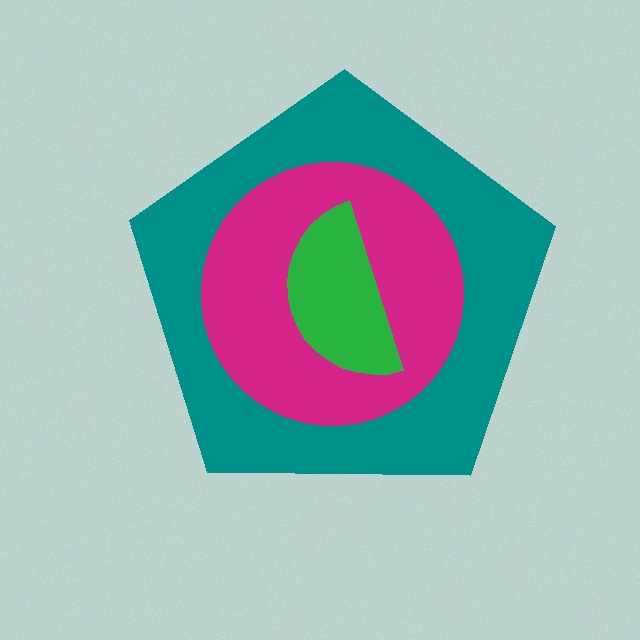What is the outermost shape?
The teal pentagon.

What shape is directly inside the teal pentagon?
The magenta circle.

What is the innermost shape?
The green semicircle.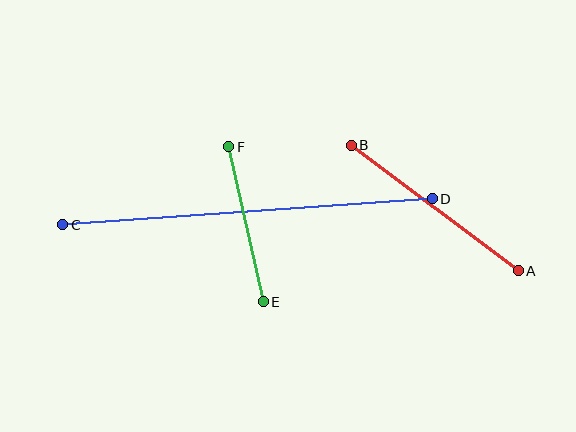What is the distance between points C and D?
The distance is approximately 371 pixels.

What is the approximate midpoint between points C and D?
The midpoint is at approximately (247, 212) pixels.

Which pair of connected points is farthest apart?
Points C and D are farthest apart.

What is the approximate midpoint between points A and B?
The midpoint is at approximately (435, 208) pixels.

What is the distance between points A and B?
The distance is approximately 209 pixels.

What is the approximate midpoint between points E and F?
The midpoint is at approximately (246, 224) pixels.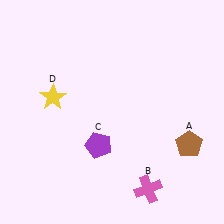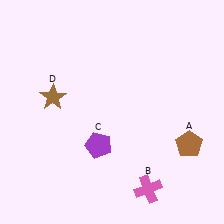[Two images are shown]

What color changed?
The star (D) changed from yellow in Image 1 to brown in Image 2.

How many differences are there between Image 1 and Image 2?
There is 1 difference between the two images.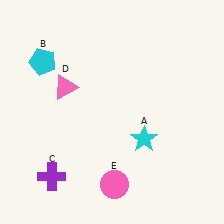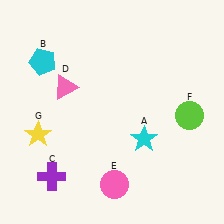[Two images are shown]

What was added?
A lime circle (F), a yellow star (G) were added in Image 2.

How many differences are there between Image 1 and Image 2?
There are 2 differences between the two images.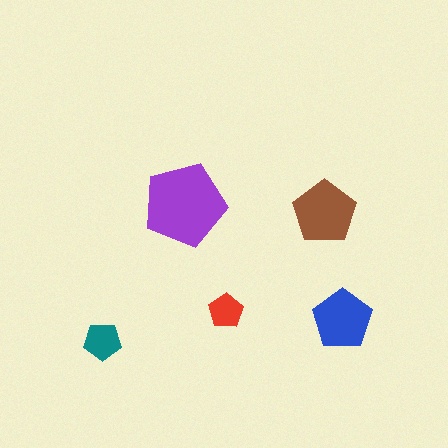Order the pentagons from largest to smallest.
the purple one, the brown one, the blue one, the teal one, the red one.